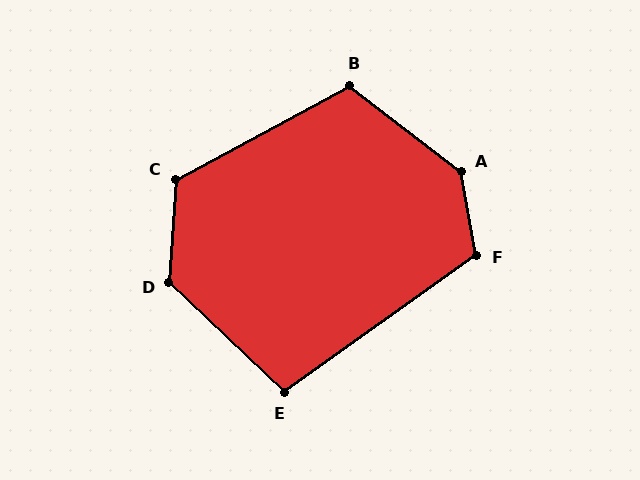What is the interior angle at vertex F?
Approximately 116 degrees (obtuse).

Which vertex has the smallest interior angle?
E, at approximately 101 degrees.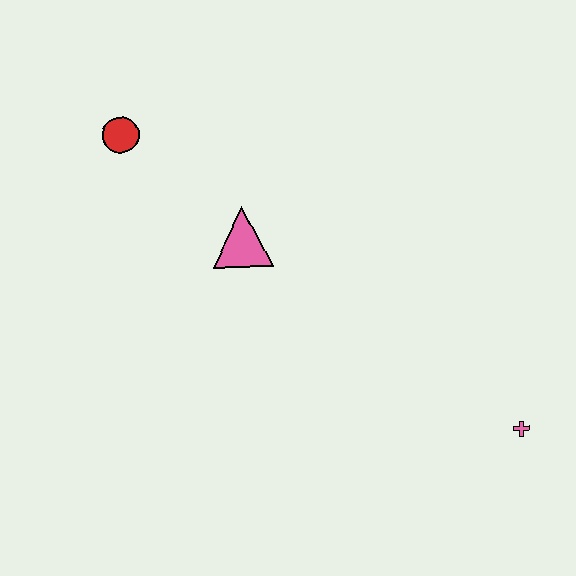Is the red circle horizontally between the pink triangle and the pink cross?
No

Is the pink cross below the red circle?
Yes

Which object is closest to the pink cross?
The pink triangle is closest to the pink cross.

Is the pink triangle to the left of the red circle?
No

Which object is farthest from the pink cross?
The red circle is farthest from the pink cross.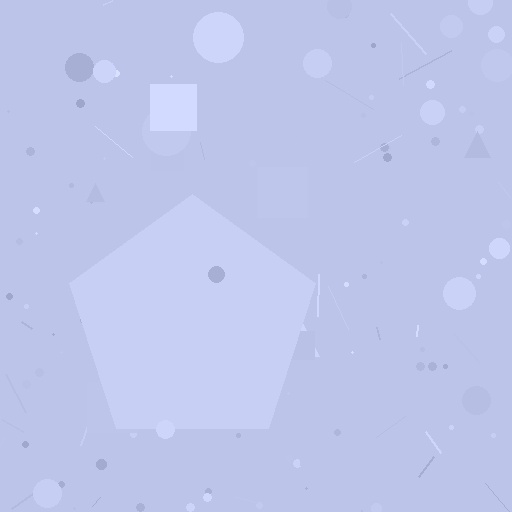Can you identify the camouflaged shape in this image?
The camouflaged shape is a pentagon.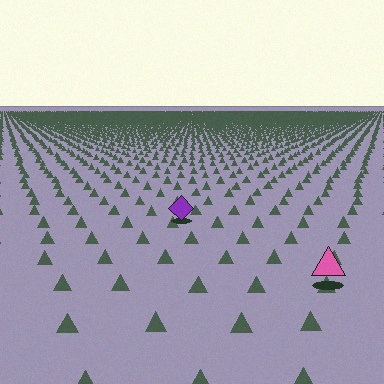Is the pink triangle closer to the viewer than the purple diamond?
Yes. The pink triangle is closer — you can tell from the texture gradient: the ground texture is coarser near it.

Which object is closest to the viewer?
The pink triangle is closest. The texture marks near it are larger and more spread out.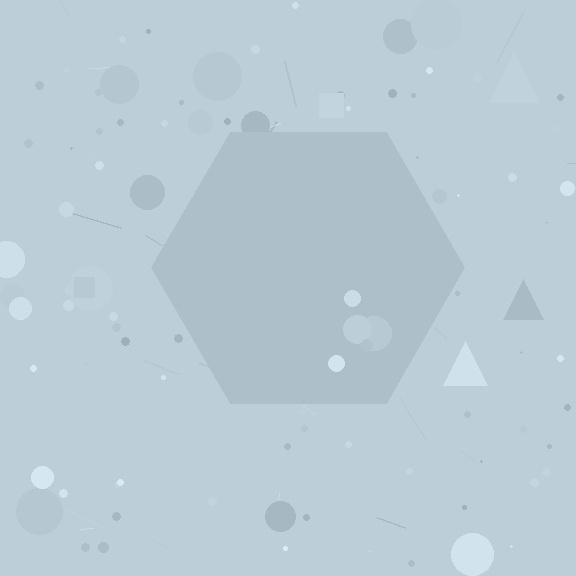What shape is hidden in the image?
A hexagon is hidden in the image.